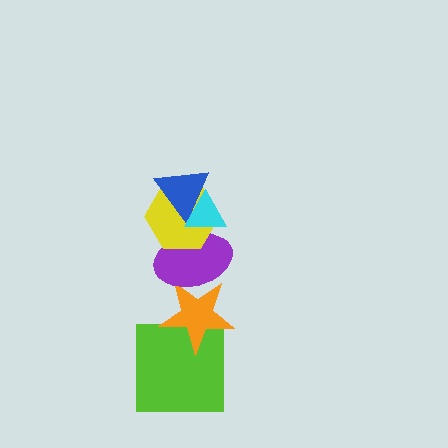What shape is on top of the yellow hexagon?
The blue triangle is on top of the yellow hexagon.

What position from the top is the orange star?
The orange star is 5th from the top.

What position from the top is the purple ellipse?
The purple ellipse is 4th from the top.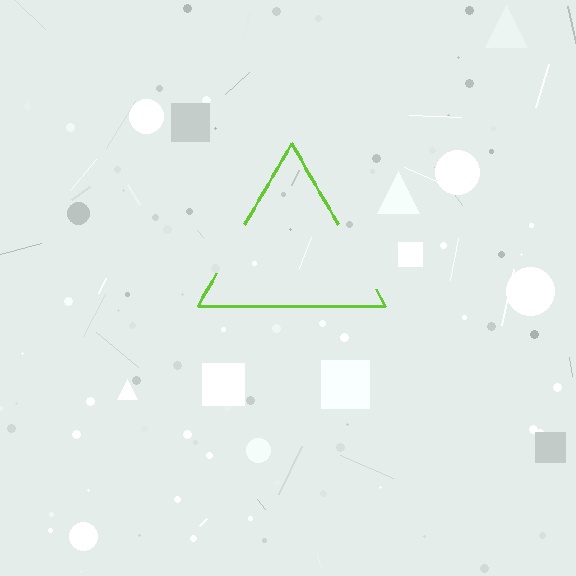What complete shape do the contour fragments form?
The contour fragments form a triangle.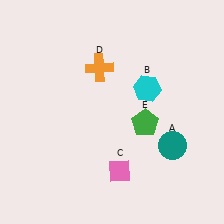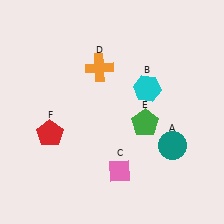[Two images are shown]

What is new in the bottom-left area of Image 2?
A red pentagon (F) was added in the bottom-left area of Image 2.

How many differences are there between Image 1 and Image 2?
There is 1 difference between the two images.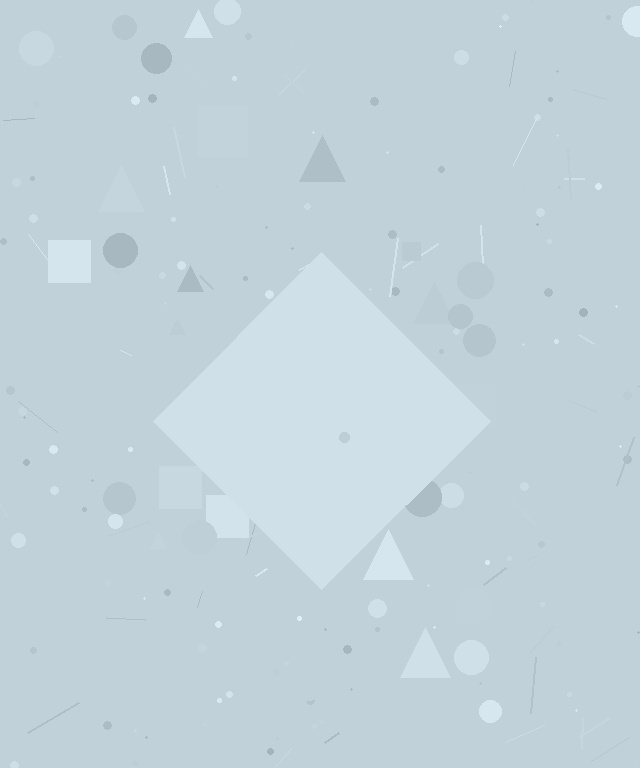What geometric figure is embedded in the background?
A diamond is embedded in the background.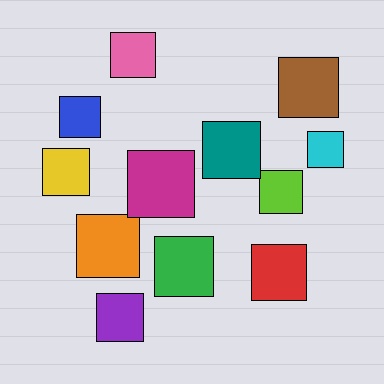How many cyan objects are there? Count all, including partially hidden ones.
There is 1 cyan object.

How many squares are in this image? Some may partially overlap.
There are 12 squares.